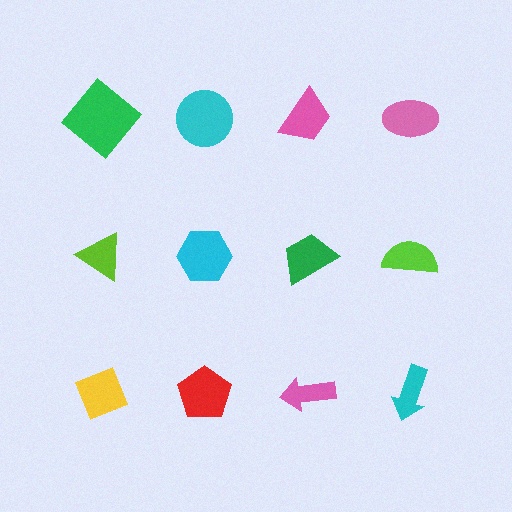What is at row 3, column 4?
A cyan arrow.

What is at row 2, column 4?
A lime semicircle.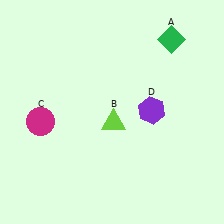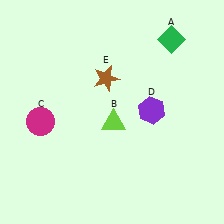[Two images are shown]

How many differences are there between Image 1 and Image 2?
There is 1 difference between the two images.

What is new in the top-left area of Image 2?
A brown star (E) was added in the top-left area of Image 2.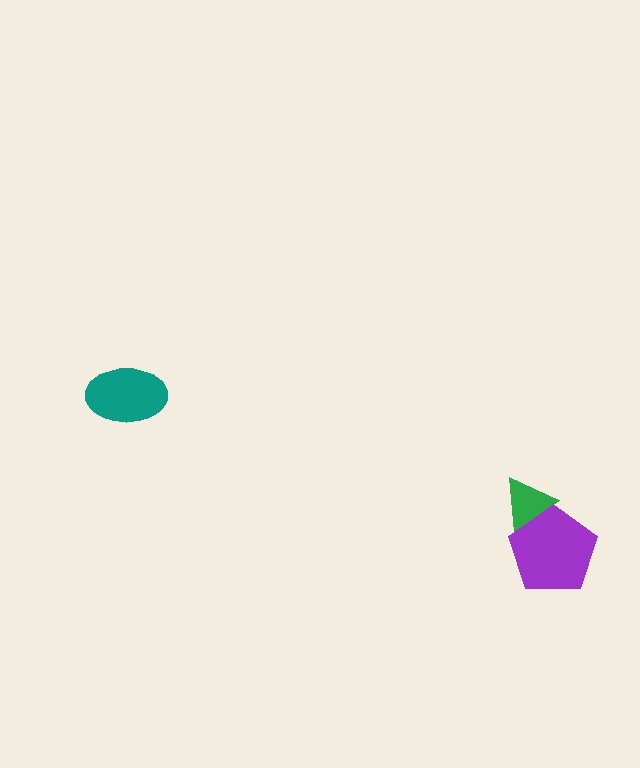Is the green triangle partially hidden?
Yes, it is partially covered by another shape.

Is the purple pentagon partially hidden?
No, no other shape covers it.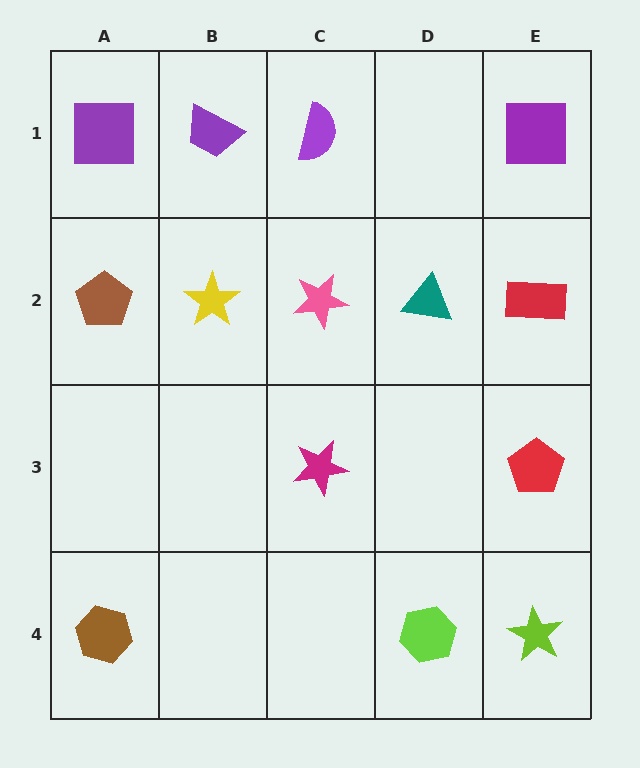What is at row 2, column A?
A brown pentagon.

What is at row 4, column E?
A lime star.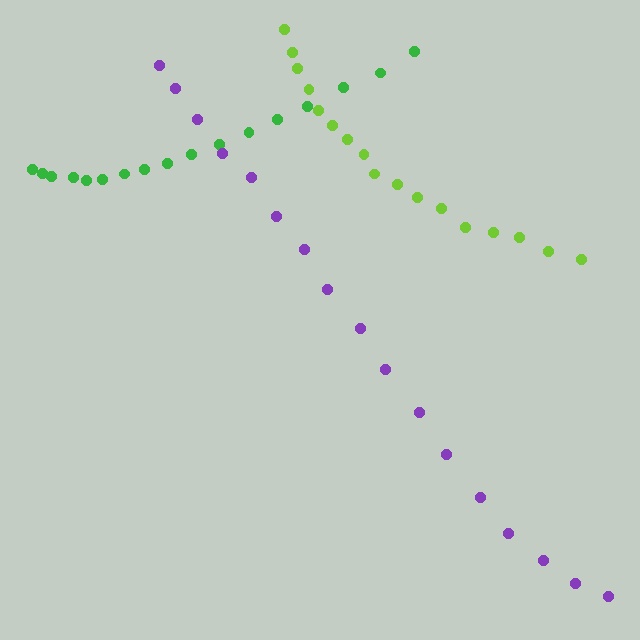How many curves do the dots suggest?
There are 3 distinct paths.